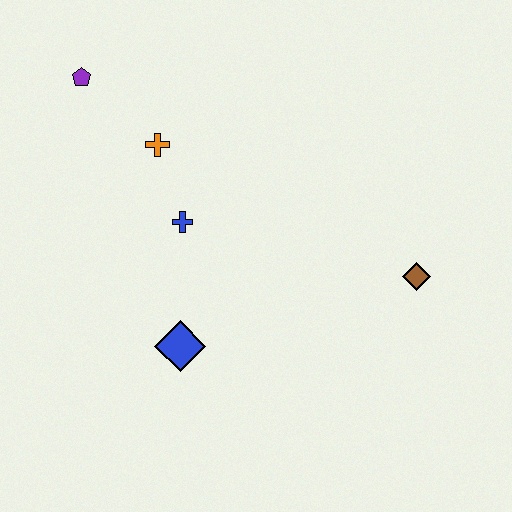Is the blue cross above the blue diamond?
Yes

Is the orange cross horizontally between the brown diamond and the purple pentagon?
Yes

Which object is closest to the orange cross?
The blue cross is closest to the orange cross.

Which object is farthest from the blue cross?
The brown diamond is farthest from the blue cross.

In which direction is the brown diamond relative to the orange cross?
The brown diamond is to the right of the orange cross.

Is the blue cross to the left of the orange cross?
No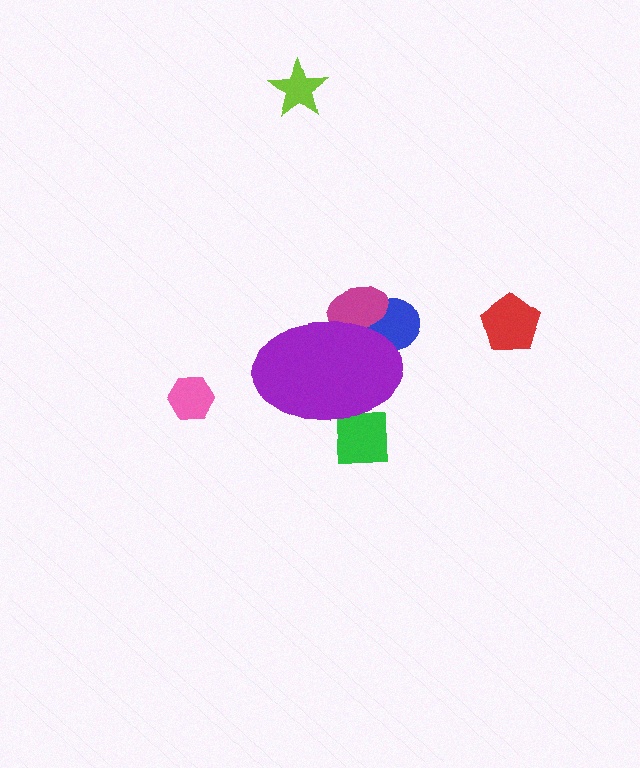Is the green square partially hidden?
Yes, the green square is partially hidden behind the purple ellipse.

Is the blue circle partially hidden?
Yes, the blue circle is partially hidden behind the purple ellipse.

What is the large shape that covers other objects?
A purple ellipse.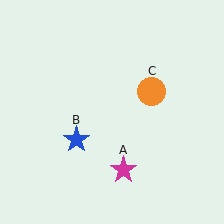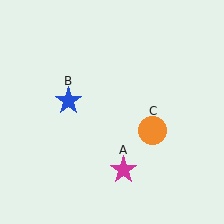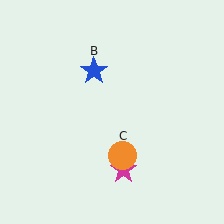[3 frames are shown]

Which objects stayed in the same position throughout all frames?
Magenta star (object A) remained stationary.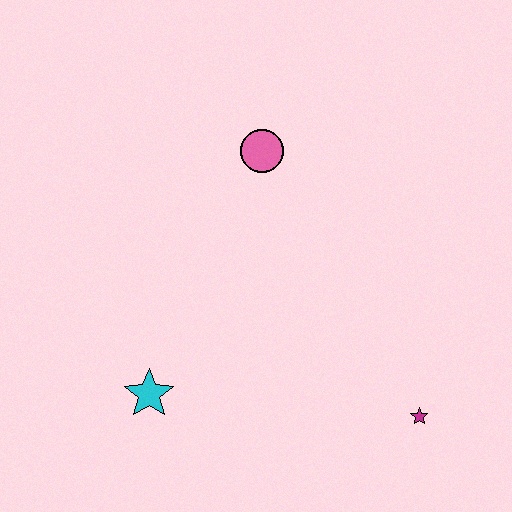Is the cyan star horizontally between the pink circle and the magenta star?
No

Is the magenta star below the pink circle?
Yes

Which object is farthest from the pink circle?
The magenta star is farthest from the pink circle.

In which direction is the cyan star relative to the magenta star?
The cyan star is to the left of the magenta star.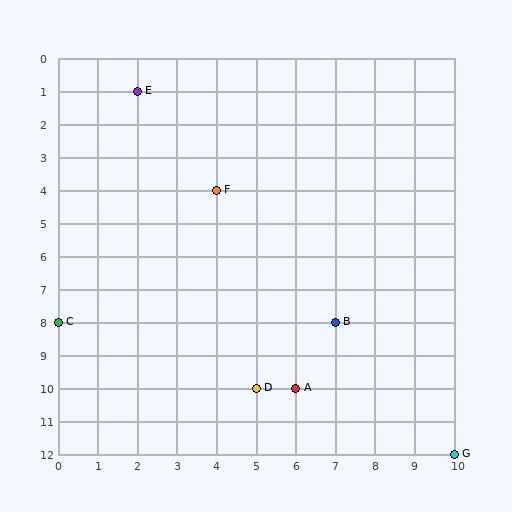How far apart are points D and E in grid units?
Points D and E are 3 columns and 9 rows apart (about 9.5 grid units diagonally).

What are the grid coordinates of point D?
Point D is at grid coordinates (5, 10).